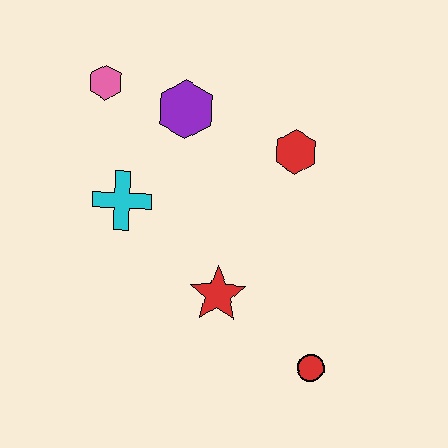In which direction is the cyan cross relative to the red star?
The cyan cross is to the left of the red star.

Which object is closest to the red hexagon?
The purple hexagon is closest to the red hexagon.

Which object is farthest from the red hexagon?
The red circle is farthest from the red hexagon.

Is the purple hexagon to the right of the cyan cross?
Yes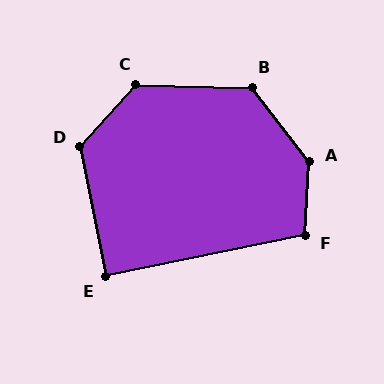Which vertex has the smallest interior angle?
E, at approximately 89 degrees.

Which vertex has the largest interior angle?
A, at approximately 139 degrees.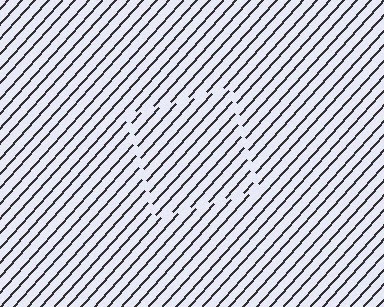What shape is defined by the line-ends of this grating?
An illusory square. The interior of the shape contains the same grating, shifted by half a period — the contour is defined by the phase discontinuity where line-ends from the inner and outer gratings abut.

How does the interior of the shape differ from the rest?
The interior of the shape contains the same grating, shifted by half a period — the contour is defined by the phase discontinuity where line-ends from the inner and outer gratings abut.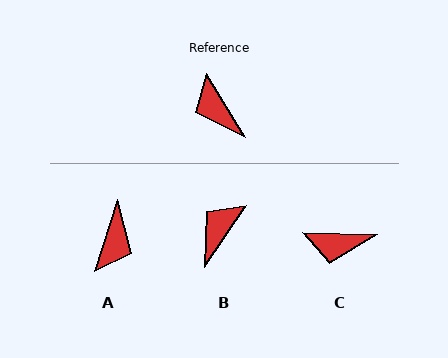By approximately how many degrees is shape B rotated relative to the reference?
Approximately 65 degrees clockwise.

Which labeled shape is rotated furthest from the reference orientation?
A, about 132 degrees away.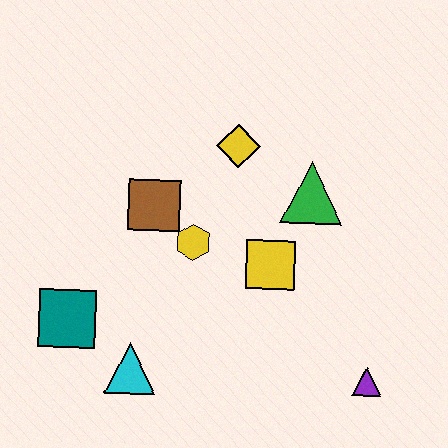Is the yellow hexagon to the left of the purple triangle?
Yes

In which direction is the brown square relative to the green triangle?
The brown square is to the left of the green triangle.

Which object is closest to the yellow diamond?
The green triangle is closest to the yellow diamond.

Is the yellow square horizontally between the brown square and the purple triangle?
Yes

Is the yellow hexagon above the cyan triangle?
Yes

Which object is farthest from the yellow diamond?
The purple triangle is farthest from the yellow diamond.